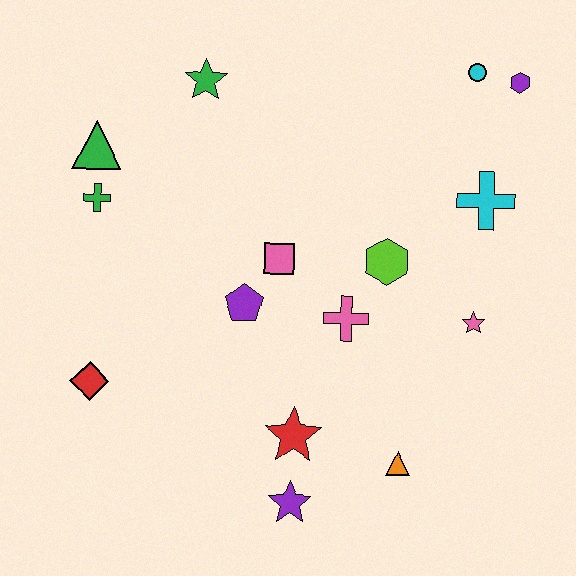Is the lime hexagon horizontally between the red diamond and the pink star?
Yes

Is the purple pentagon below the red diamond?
No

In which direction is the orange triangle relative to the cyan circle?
The orange triangle is below the cyan circle.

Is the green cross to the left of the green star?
Yes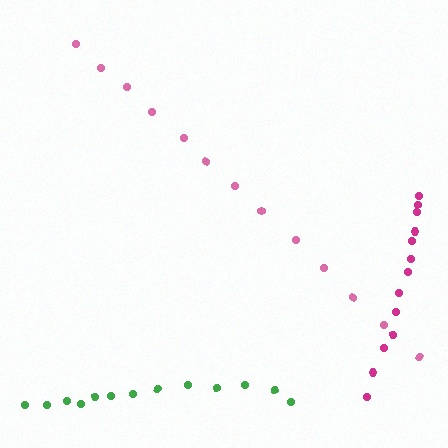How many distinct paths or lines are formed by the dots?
There are 3 distinct paths.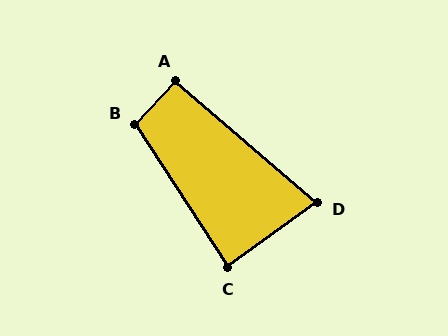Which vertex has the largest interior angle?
B, at approximately 104 degrees.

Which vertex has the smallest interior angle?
D, at approximately 76 degrees.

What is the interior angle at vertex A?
Approximately 93 degrees (approximately right).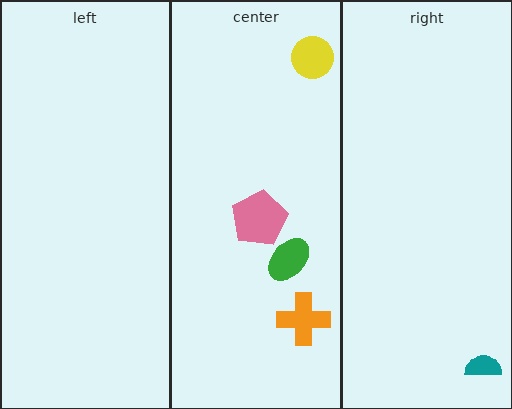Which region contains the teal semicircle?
The right region.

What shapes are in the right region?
The teal semicircle.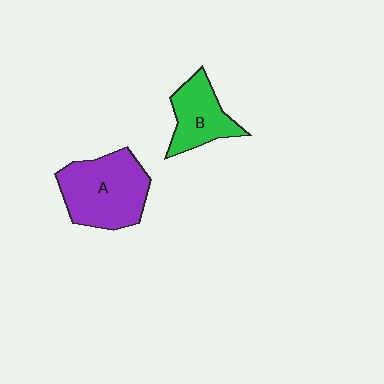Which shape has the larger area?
Shape A (purple).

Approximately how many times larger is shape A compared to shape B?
Approximately 1.6 times.